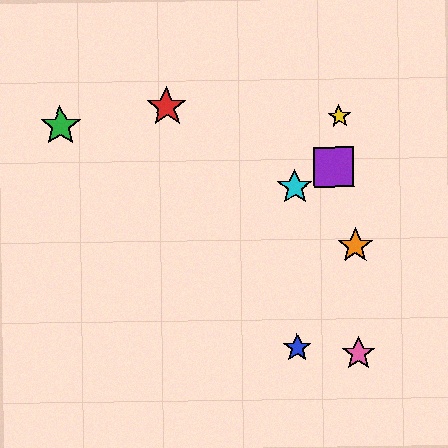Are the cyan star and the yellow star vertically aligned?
No, the cyan star is at x≈295 and the yellow star is at x≈339.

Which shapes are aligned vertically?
The blue star, the cyan star are aligned vertically.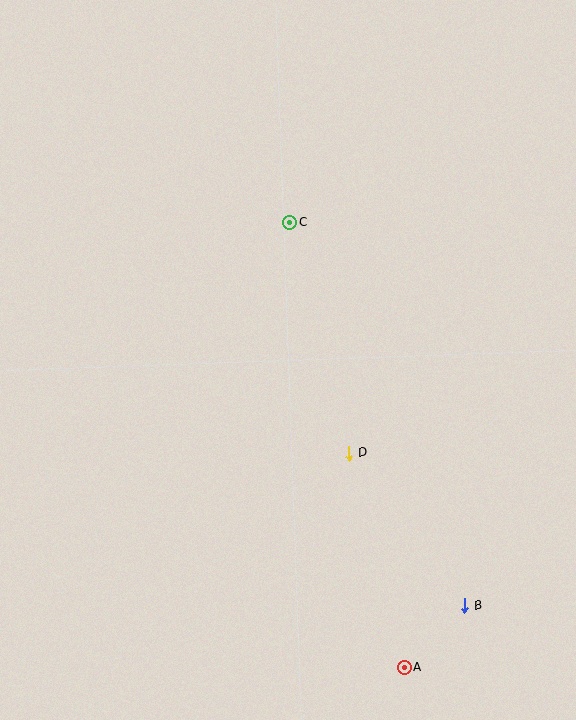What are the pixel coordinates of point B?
Point B is at (465, 606).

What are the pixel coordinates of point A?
Point A is at (404, 667).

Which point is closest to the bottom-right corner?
Point B is closest to the bottom-right corner.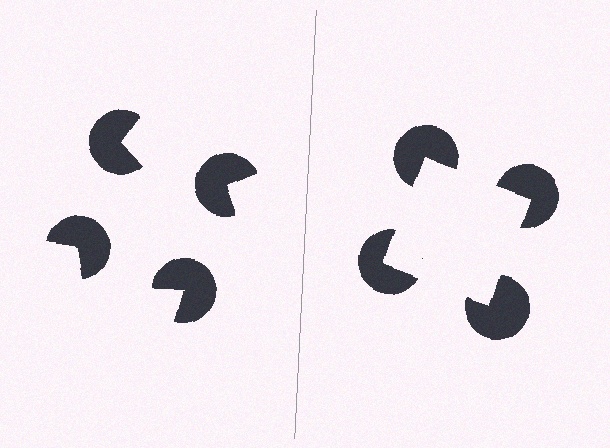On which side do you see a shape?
An illusory square appears on the right side. On the left side the wedge cuts are rotated, so no coherent shape forms.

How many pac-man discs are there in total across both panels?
8 — 4 on each side.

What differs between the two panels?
The pac-man discs are positioned identically on both sides; only the wedge orientations differ. On the right they align to a square; on the left they are misaligned.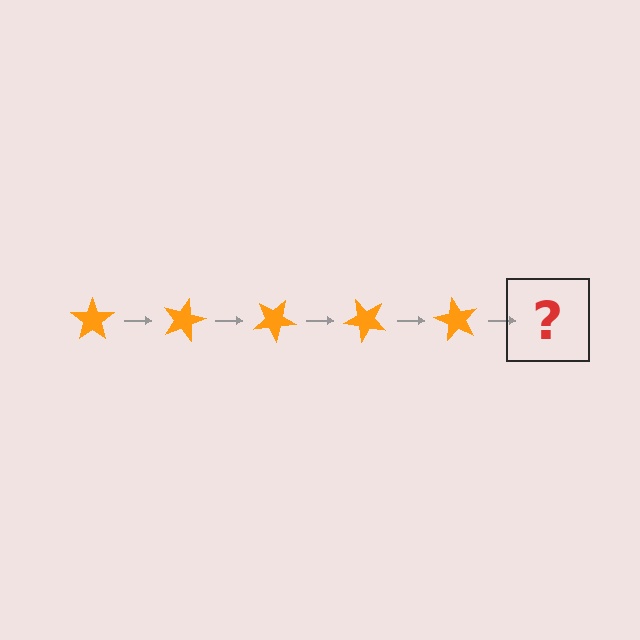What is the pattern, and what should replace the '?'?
The pattern is that the star rotates 15 degrees each step. The '?' should be an orange star rotated 75 degrees.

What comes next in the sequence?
The next element should be an orange star rotated 75 degrees.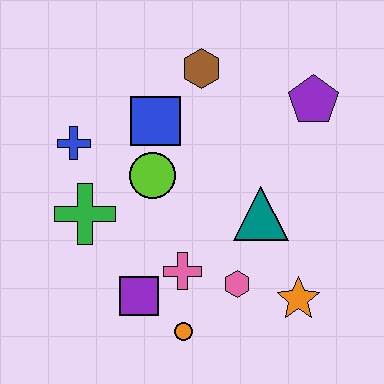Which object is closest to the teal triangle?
The pink hexagon is closest to the teal triangle.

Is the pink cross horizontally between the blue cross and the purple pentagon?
Yes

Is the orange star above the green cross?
No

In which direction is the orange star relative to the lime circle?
The orange star is to the right of the lime circle.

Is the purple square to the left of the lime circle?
Yes